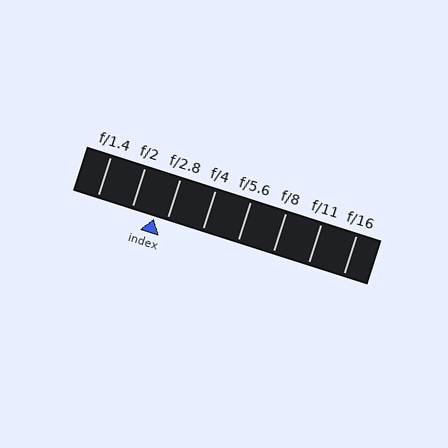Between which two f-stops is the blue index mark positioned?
The index mark is between f/2 and f/2.8.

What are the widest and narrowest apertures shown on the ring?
The widest aperture shown is f/1.4 and the narrowest is f/16.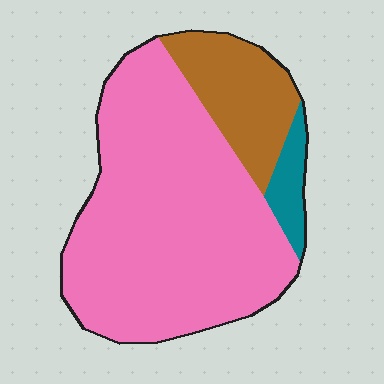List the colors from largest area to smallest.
From largest to smallest: pink, brown, teal.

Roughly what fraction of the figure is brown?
Brown covers around 20% of the figure.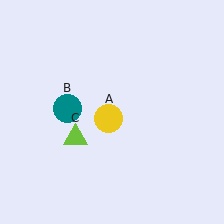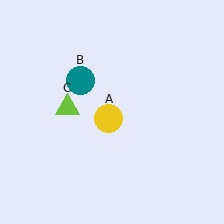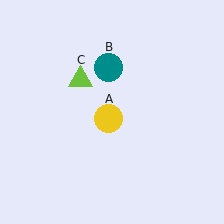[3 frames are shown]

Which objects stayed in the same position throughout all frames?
Yellow circle (object A) remained stationary.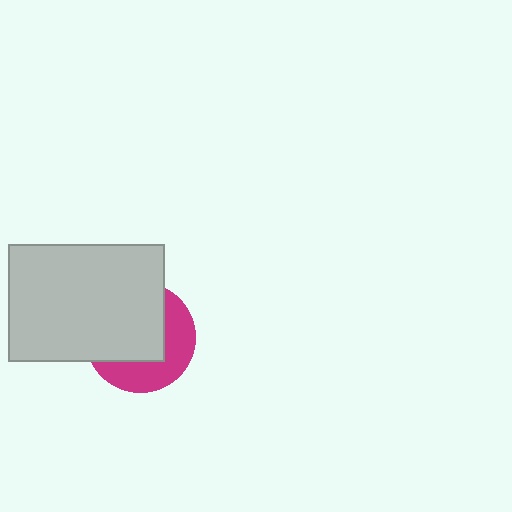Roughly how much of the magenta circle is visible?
A small part of it is visible (roughly 42%).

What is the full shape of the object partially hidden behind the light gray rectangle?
The partially hidden object is a magenta circle.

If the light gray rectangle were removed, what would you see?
You would see the complete magenta circle.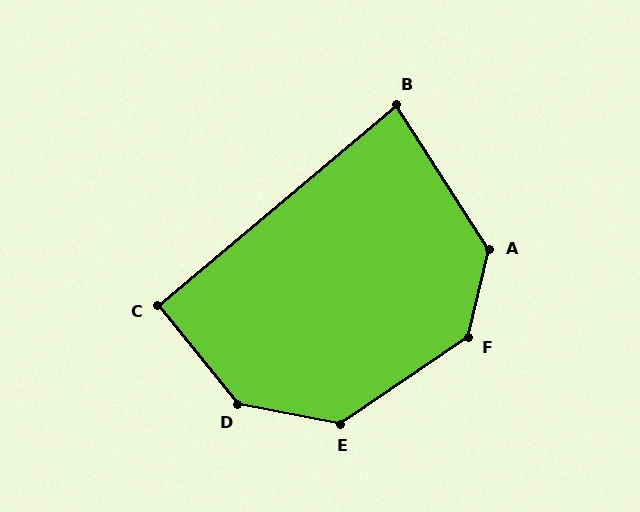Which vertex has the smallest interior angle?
B, at approximately 83 degrees.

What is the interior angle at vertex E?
Approximately 135 degrees (obtuse).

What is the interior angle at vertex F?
Approximately 137 degrees (obtuse).